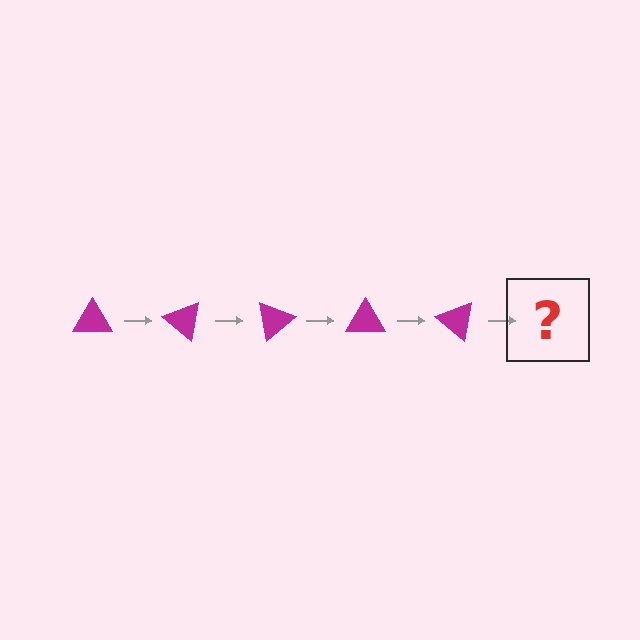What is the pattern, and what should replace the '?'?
The pattern is that the triangle rotates 40 degrees each step. The '?' should be a magenta triangle rotated 200 degrees.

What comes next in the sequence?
The next element should be a magenta triangle rotated 200 degrees.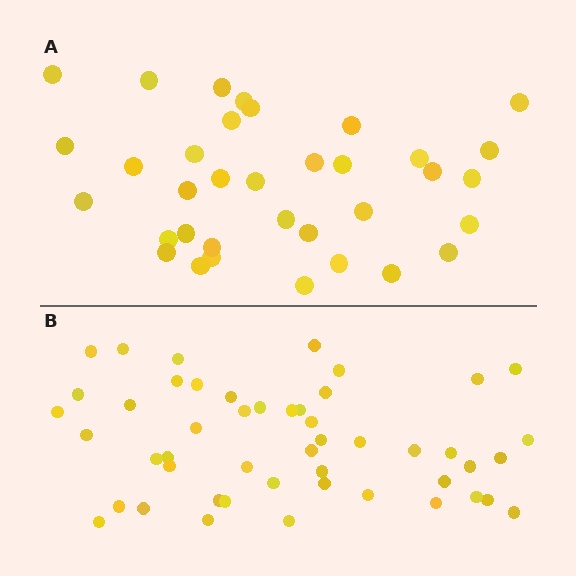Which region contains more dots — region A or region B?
Region B (the bottom region) has more dots.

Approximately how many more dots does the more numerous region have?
Region B has approximately 15 more dots than region A.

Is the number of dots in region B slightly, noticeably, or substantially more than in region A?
Region B has noticeably more, but not dramatically so. The ratio is roughly 1.4 to 1.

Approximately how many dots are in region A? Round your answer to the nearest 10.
About 40 dots. (The exact count is 35, which rounds to 40.)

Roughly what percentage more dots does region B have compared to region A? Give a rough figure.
About 40% more.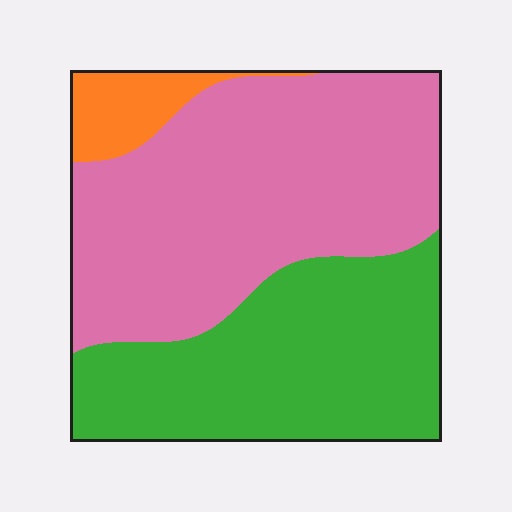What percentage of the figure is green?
Green takes up about two fifths (2/5) of the figure.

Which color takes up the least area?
Orange, at roughly 5%.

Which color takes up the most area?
Pink, at roughly 55%.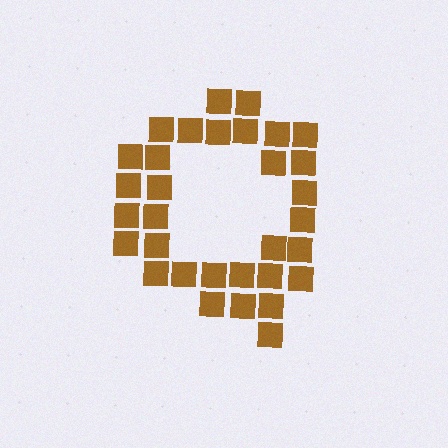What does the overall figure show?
The overall figure shows the letter Q.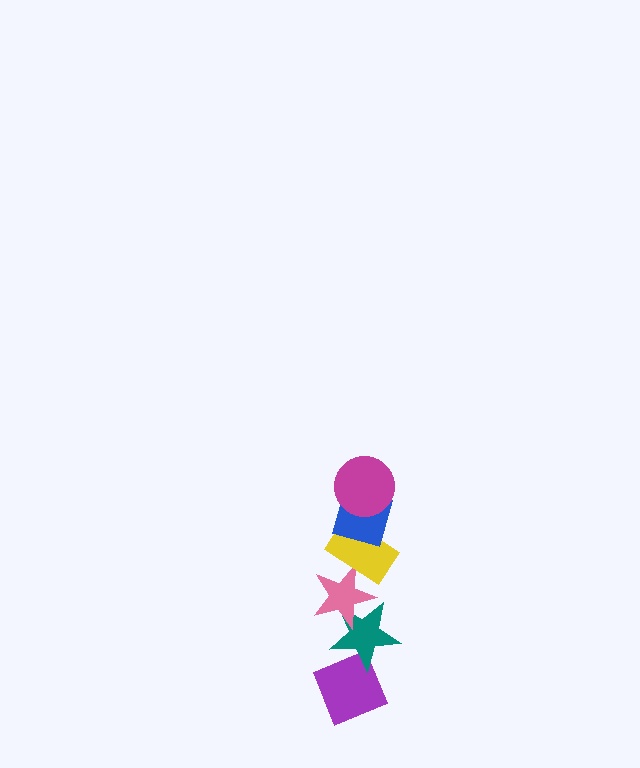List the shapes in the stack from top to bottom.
From top to bottom: the magenta circle, the blue diamond, the yellow rectangle, the pink star, the teal star, the purple diamond.